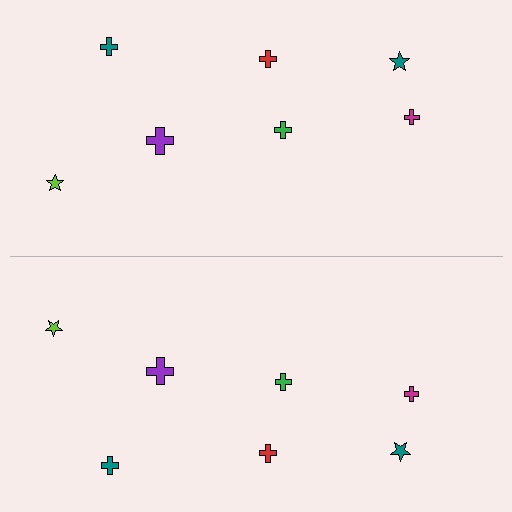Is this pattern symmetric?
Yes, this pattern has bilateral (reflection) symmetry.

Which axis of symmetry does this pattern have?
The pattern has a horizontal axis of symmetry running through the center of the image.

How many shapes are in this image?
There are 14 shapes in this image.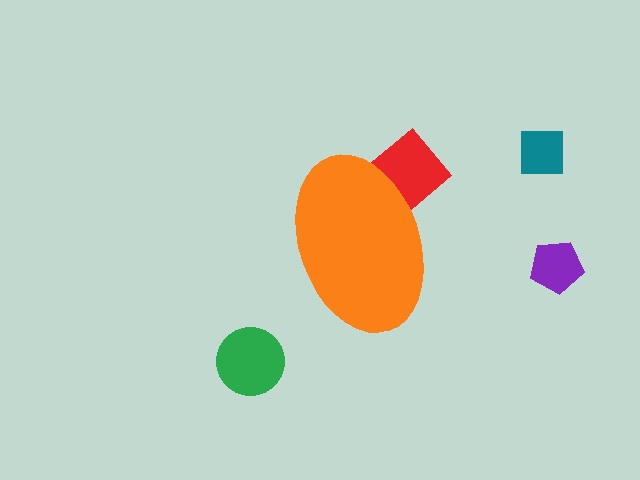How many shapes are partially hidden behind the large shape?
1 shape is partially hidden.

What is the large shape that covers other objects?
An orange ellipse.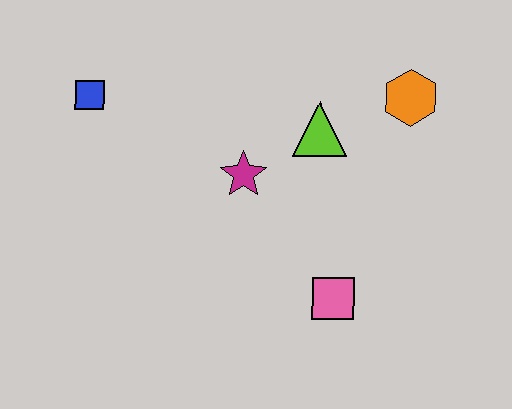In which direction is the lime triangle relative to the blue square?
The lime triangle is to the right of the blue square.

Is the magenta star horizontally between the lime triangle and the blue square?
Yes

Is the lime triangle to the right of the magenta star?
Yes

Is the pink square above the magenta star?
No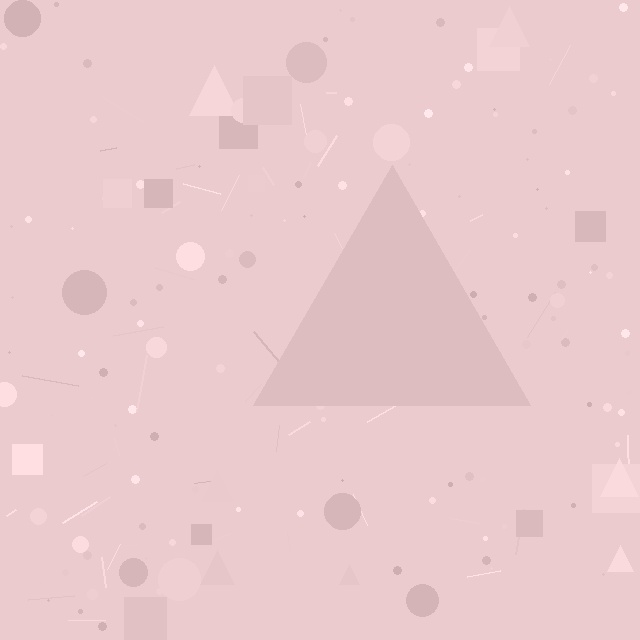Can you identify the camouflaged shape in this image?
The camouflaged shape is a triangle.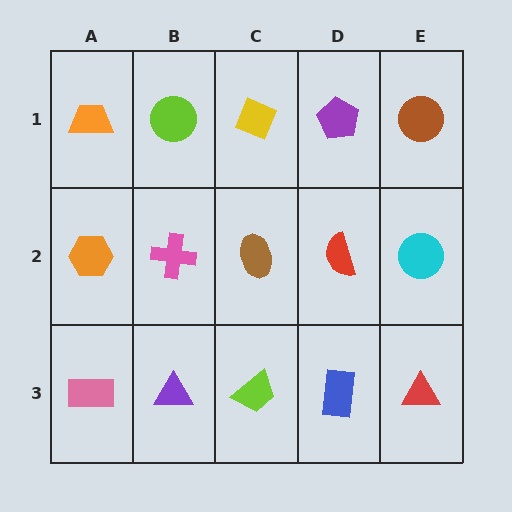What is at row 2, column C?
A brown ellipse.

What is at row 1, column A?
An orange trapezoid.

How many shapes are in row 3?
5 shapes.